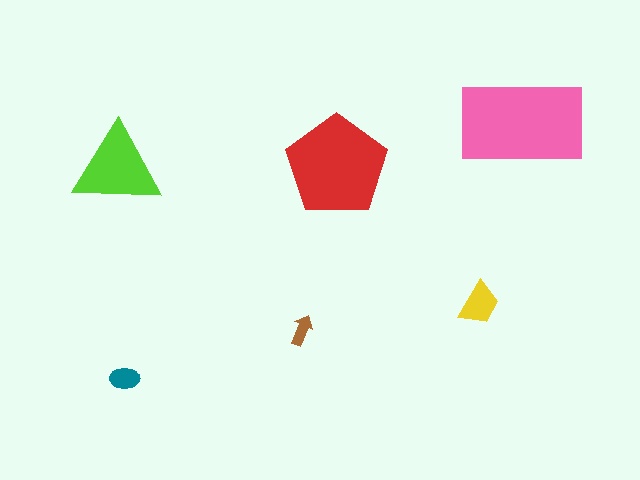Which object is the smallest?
The brown arrow.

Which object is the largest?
The pink rectangle.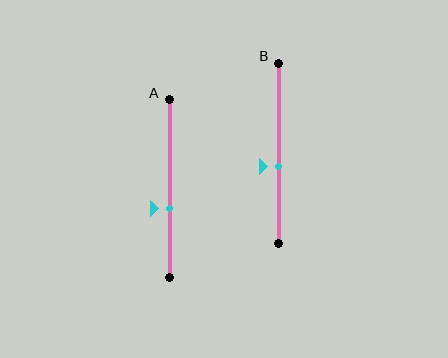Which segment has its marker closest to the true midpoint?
Segment B has its marker closest to the true midpoint.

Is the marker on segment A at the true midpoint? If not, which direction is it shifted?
No, the marker on segment A is shifted downward by about 11% of the segment length.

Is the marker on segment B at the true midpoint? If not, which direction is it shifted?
No, the marker on segment B is shifted downward by about 7% of the segment length.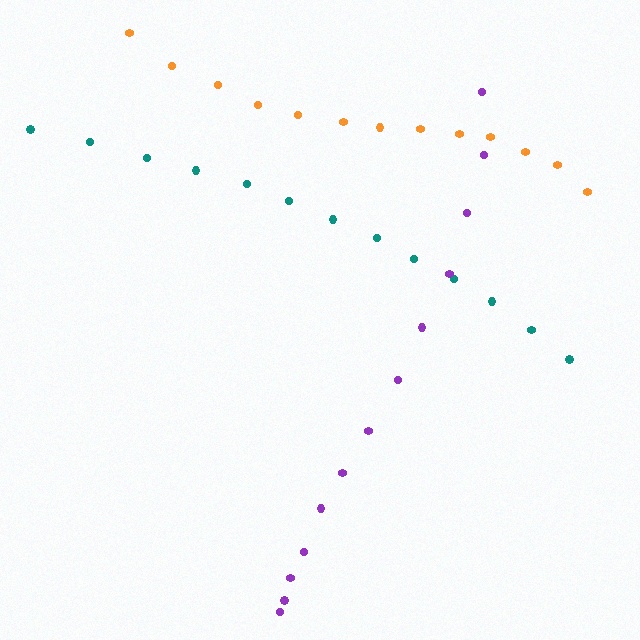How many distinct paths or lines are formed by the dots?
There are 3 distinct paths.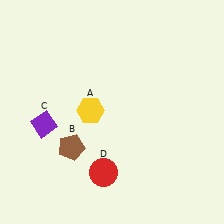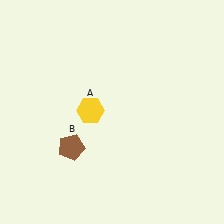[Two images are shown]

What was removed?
The purple diamond (C), the red circle (D) were removed in Image 2.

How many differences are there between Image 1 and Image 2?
There are 2 differences between the two images.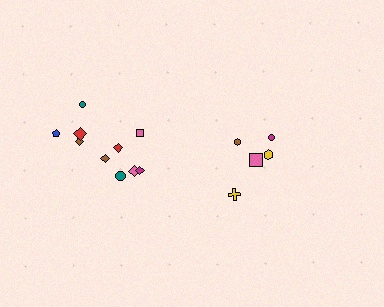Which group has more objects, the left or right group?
The left group.